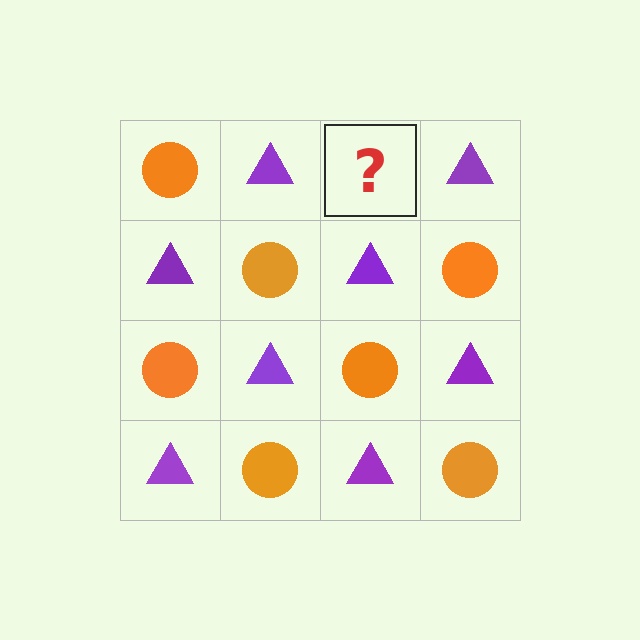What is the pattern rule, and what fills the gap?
The rule is that it alternates orange circle and purple triangle in a checkerboard pattern. The gap should be filled with an orange circle.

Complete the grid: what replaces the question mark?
The question mark should be replaced with an orange circle.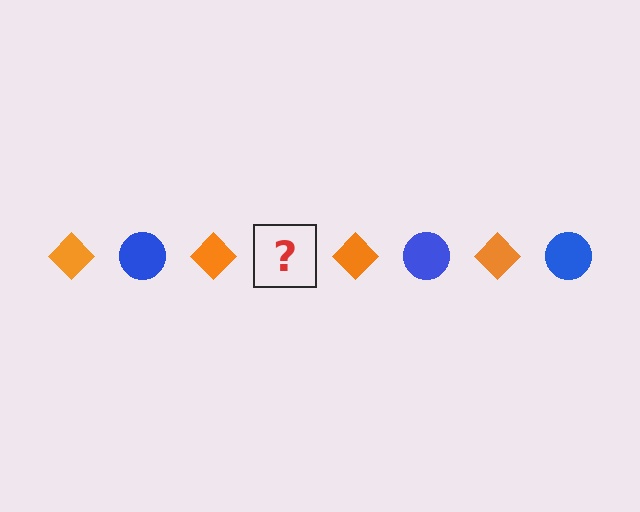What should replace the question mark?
The question mark should be replaced with a blue circle.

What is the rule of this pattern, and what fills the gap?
The rule is that the pattern alternates between orange diamond and blue circle. The gap should be filled with a blue circle.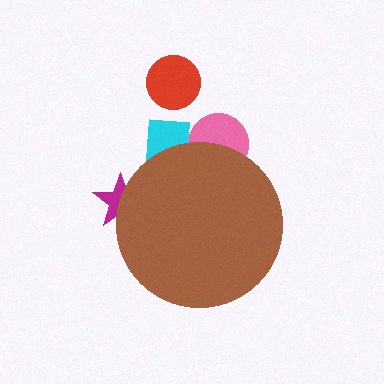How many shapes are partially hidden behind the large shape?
3 shapes are partially hidden.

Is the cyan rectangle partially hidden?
Yes, the cyan rectangle is partially hidden behind the brown circle.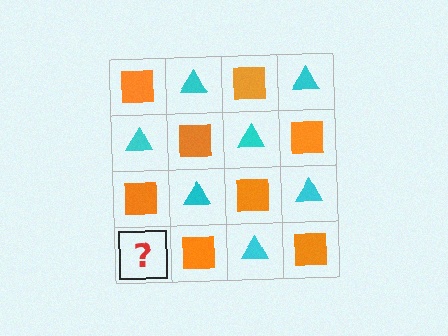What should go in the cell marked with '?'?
The missing cell should contain a cyan triangle.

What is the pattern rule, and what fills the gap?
The rule is that it alternates orange square and cyan triangle in a checkerboard pattern. The gap should be filled with a cyan triangle.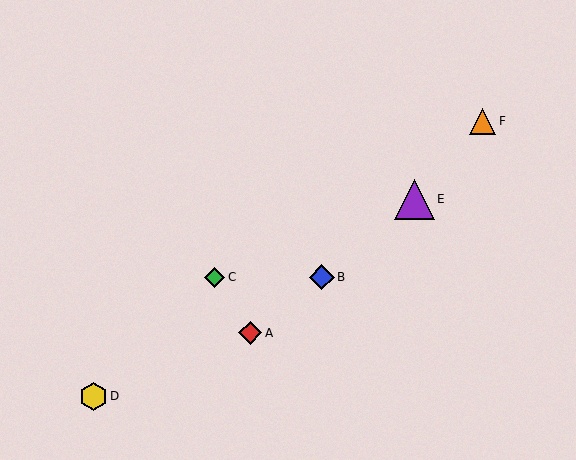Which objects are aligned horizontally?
Objects B, C are aligned horizontally.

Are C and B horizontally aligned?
Yes, both are at y≈277.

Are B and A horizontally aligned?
No, B is at y≈277 and A is at y≈333.